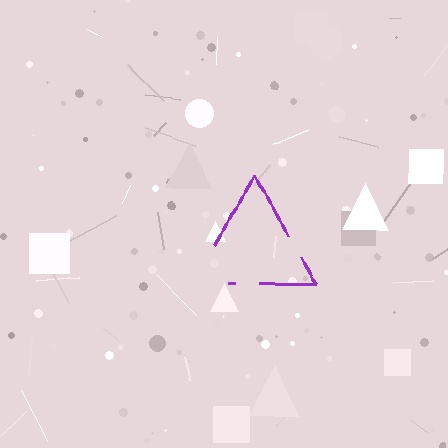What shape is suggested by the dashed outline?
The dashed outline suggests a triangle.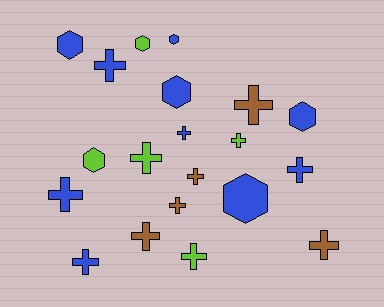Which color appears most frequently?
Blue, with 10 objects.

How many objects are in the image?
There are 20 objects.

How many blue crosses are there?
There are 5 blue crosses.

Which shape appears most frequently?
Cross, with 13 objects.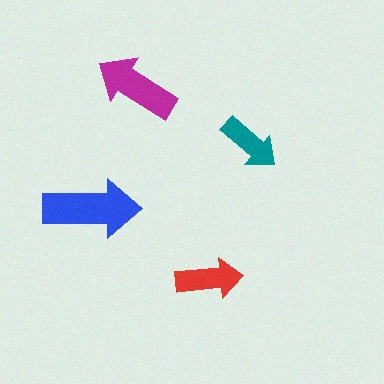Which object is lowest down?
The red arrow is bottommost.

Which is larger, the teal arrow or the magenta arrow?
The magenta one.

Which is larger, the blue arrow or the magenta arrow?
The blue one.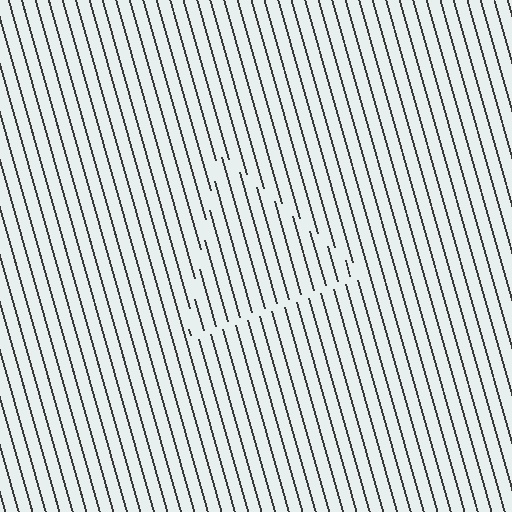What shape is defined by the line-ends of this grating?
An illusory triangle. The interior of the shape contains the same grating, shifted by half a period — the contour is defined by the phase discontinuity where line-ends from the inner and outer gratings abut.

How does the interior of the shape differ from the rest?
The interior of the shape contains the same grating, shifted by half a period — the contour is defined by the phase discontinuity where line-ends from the inner and outer gratings abut.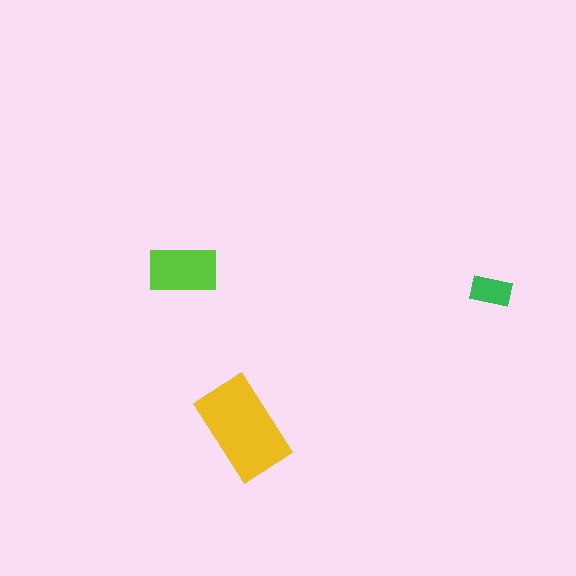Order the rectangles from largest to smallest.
the yellow one, the lime one, the green one.